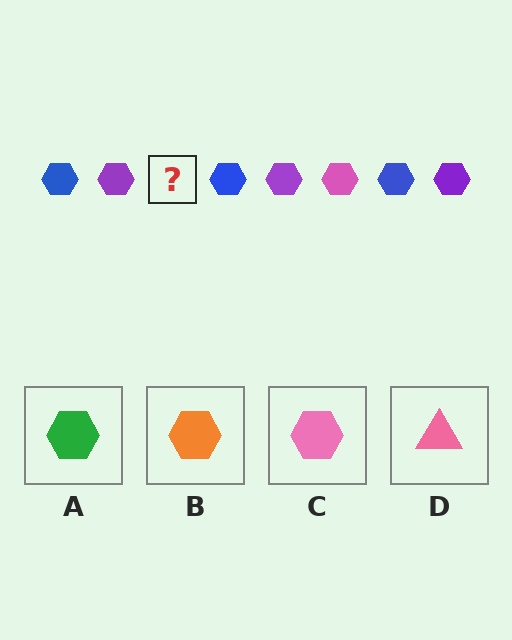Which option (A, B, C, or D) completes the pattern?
C.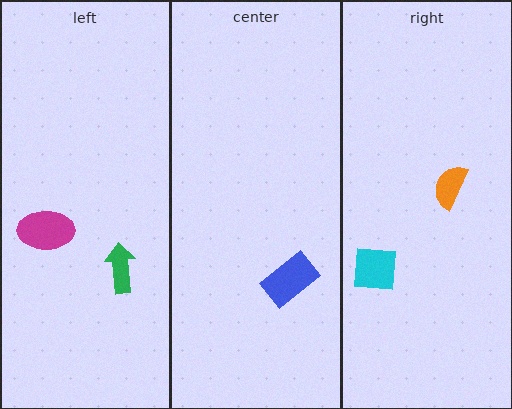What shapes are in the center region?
The blue rectangle.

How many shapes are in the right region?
2.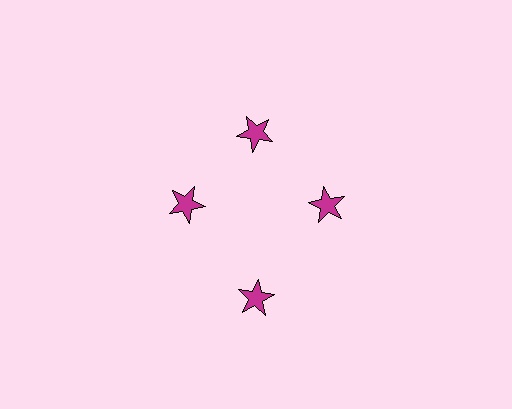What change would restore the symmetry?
The symmetry would be restored by moving it inward, back onto the ring so that all 4 stars sit at equal angles and equal distance from the center.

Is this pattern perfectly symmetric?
No. The 4 magenta stars are arranged in a ring, but one element near the 6 o'clock position is pushed outward from the center, breaking the 4-fold rotational symmetry.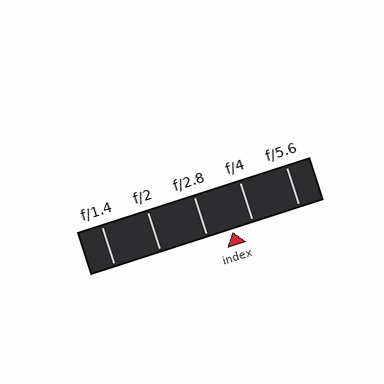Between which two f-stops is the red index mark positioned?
The index mark is between f/2.8 and f/4.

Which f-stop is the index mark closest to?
The index mark is closest to f/4.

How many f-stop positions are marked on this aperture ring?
There are 5 f-stop positions marked.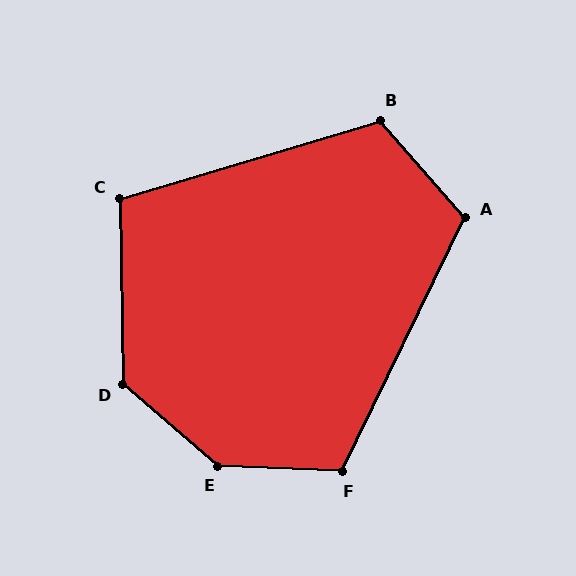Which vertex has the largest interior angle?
E, at approximately 142 degrees.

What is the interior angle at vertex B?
Approximately 115 degrees (obtuse).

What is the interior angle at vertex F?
Approximately 113 degrees (obtuse).